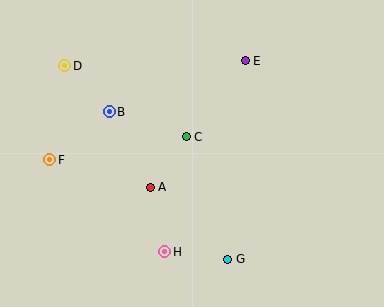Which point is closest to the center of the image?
Point C at (186, 137) is closest to the center.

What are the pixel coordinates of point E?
Point E is at (245, 61).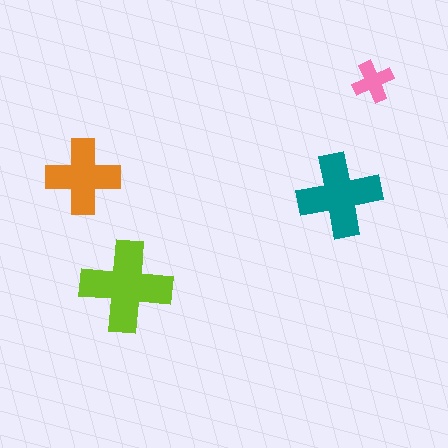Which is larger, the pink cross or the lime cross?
The lime one.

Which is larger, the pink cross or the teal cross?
The teal one.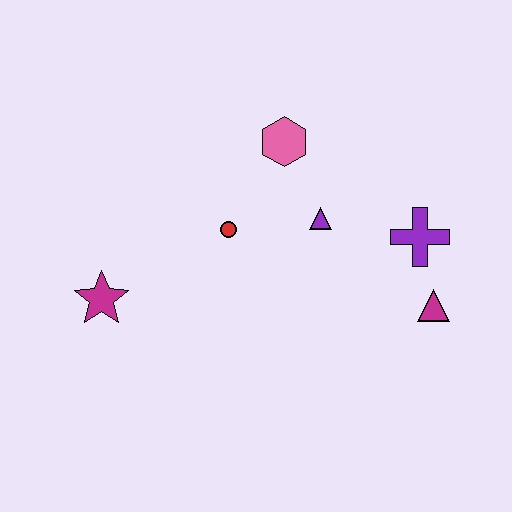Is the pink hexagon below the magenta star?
No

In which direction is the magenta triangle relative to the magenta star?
The magenta triangle is to the right of the magenta star.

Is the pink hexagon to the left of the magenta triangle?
Yes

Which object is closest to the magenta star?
The red circle is closest to the magenta star.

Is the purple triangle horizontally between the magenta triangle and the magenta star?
Yes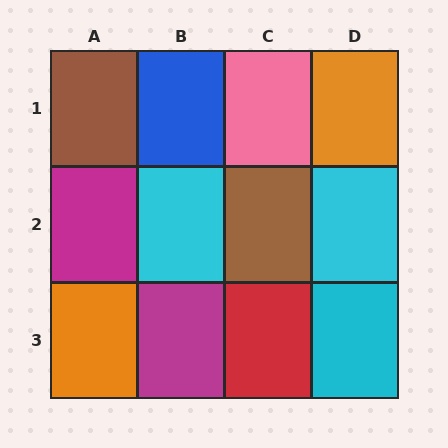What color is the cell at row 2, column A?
Magenta.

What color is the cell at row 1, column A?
Brown.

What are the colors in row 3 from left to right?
Orange, magenta, red, cyan.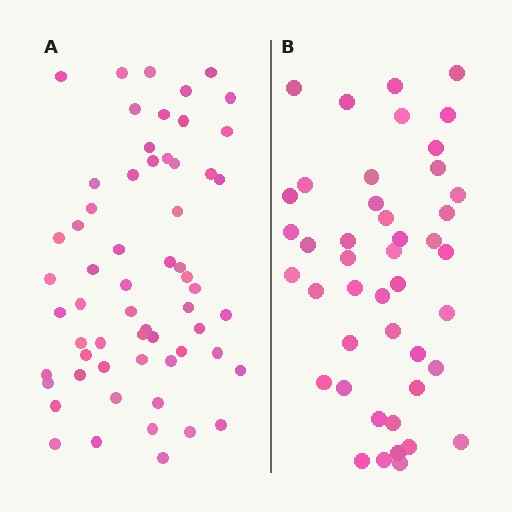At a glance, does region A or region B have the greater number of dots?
Region A (the left region) has more dots.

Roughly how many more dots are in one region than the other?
Region A has approximately 15 more dots than region B.